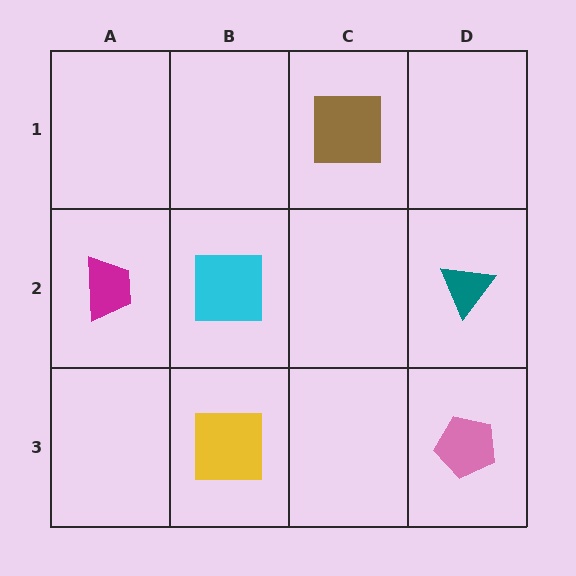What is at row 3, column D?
A pink pentagon.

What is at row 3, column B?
A yellow square.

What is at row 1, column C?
A brown square.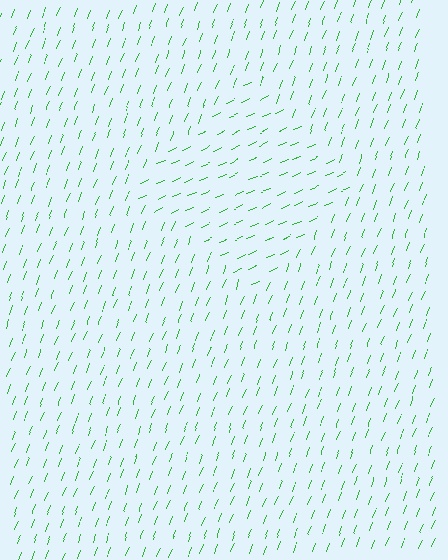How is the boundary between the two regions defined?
The boundary is defined purely by a change in line orientation (approximately 45 degrees difference). All lines are the same color and thickness.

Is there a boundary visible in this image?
Yes, there is a texture boundary formed by a change in line orientation.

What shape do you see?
I see a diamond.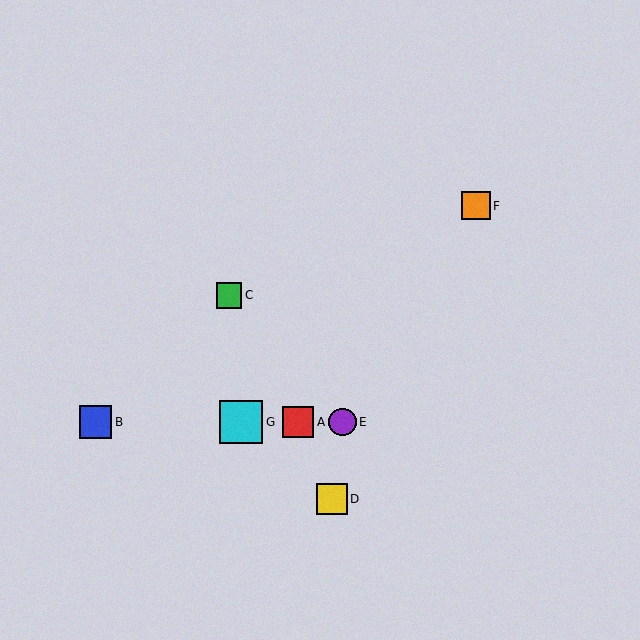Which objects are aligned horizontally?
Objects A, B, E, G are aligned horizontally.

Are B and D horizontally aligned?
No, B is at y≈422 and D is at y≈499.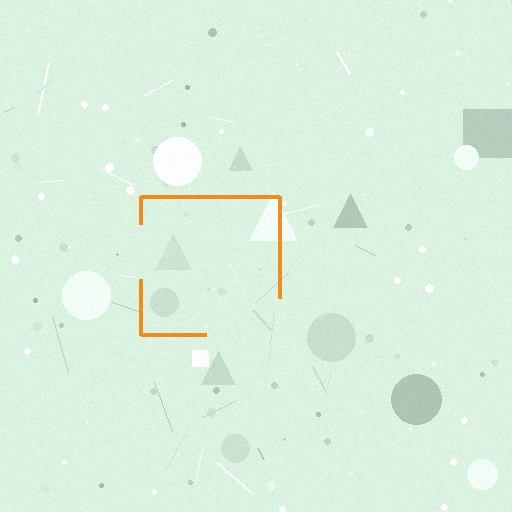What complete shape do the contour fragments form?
The contour fragments form a square.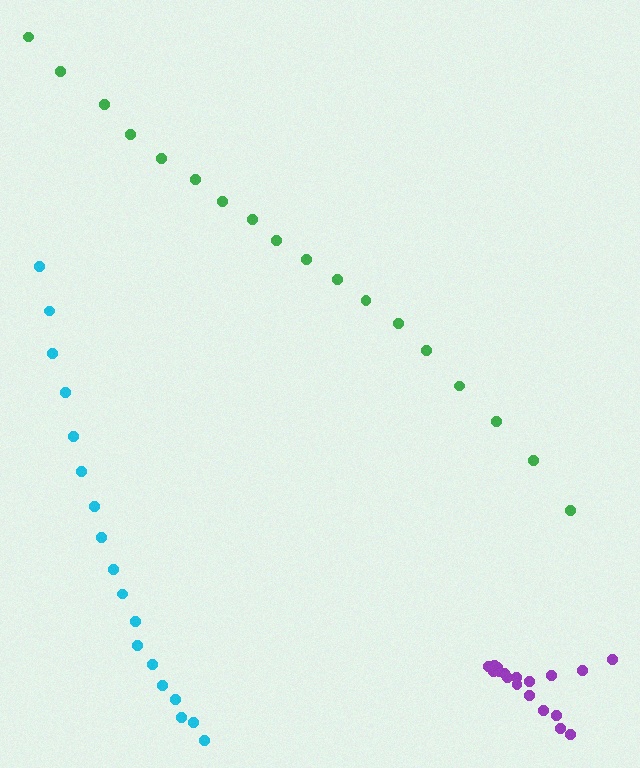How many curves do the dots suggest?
There are 3 distinct paths.